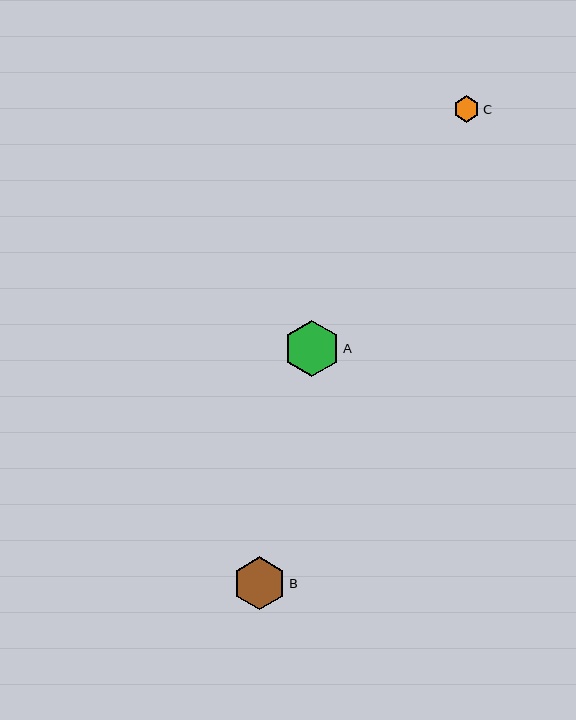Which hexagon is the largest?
Hexagon A is the largest with a size of approximately 56 pixels.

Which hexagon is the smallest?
Hexagon C is the smallest with a size of approximately 26 pixels.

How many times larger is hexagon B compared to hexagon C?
Hexagon B is approximately 2.0 times the size of hexagon C.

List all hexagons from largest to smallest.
From largest to smallest: A, B, C.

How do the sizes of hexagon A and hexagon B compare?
Hexagon A and hexagon B are approximately the same size.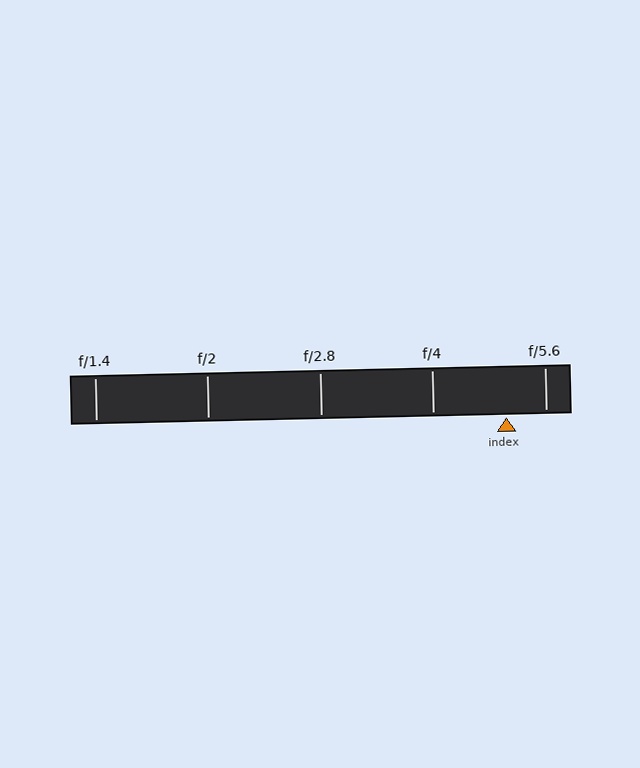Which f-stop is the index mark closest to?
The index mark is closest to f/5.6.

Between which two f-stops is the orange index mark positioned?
The index mark is between f/4 and f/5.6.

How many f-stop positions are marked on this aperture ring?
There are 5 f-stop positions marked.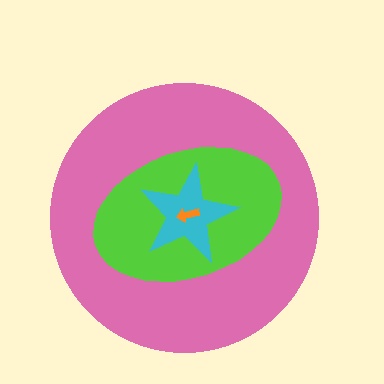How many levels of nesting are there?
4.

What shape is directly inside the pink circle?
The lime ellipse.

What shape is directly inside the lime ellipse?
The cyan star.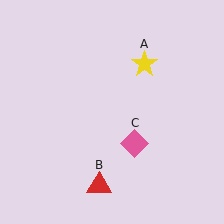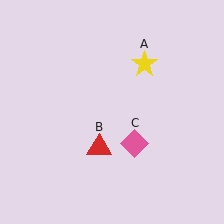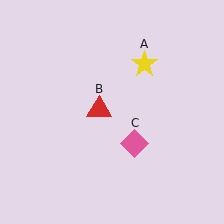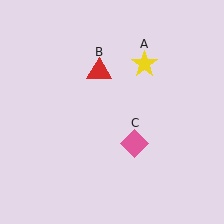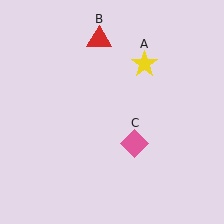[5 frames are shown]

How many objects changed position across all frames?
1 object changed position: red triangle (object B).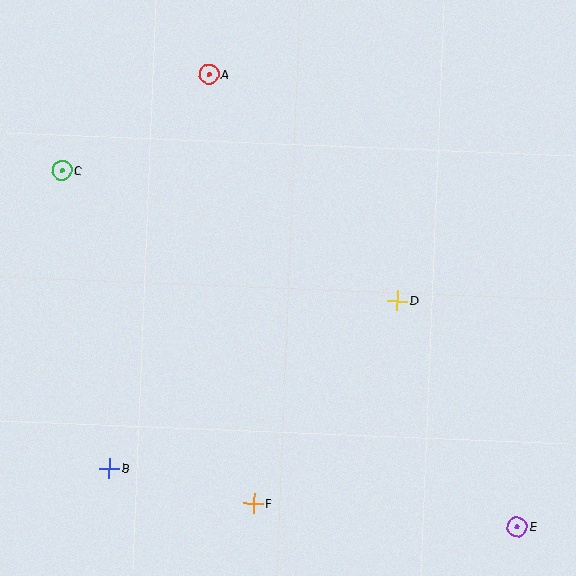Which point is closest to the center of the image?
Point D at (397, 301) is closest to the center.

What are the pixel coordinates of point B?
Point B is at (110, 468).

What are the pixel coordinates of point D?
Point D is at (397, 301).